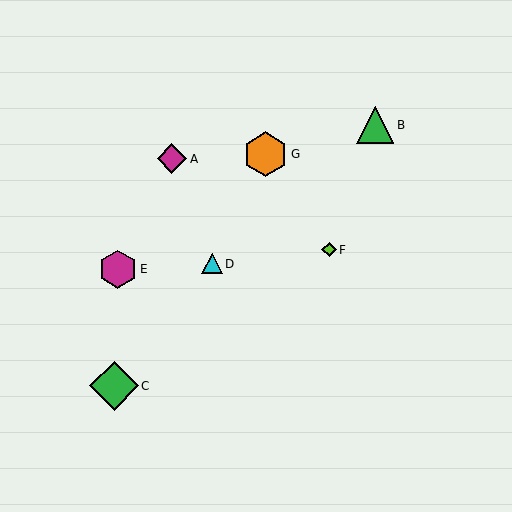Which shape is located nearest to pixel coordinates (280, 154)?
The orange hexagon (labeled G) at (266, 154) is nearest to that location.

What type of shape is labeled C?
Shape C is a green diamond.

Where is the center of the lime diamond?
The center of the lime diamond is at (329, 250).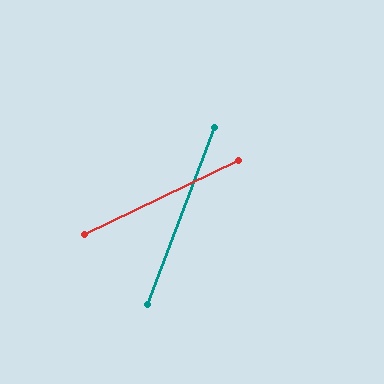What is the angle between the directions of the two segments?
Approximately 43 degrees.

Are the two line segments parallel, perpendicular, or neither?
Neither parallel nor perpendicular — they differ by about 43°.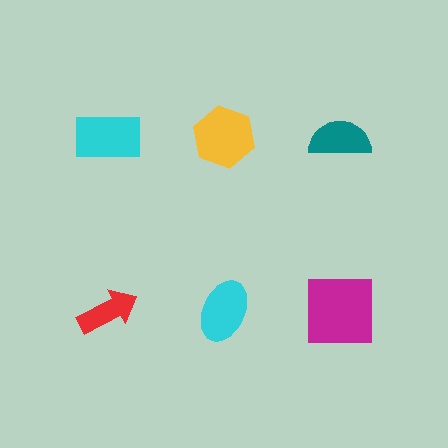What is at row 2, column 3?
A magenta square.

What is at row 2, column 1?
A red arrow.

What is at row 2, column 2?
A cyan ellipse.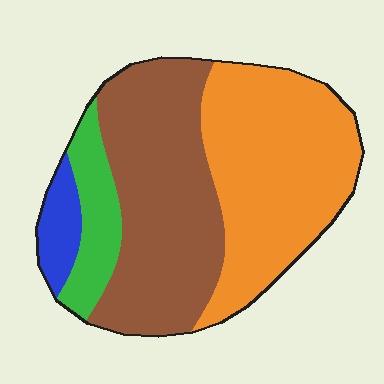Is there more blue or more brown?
Brown.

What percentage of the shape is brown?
Brown covers 41% of the shape.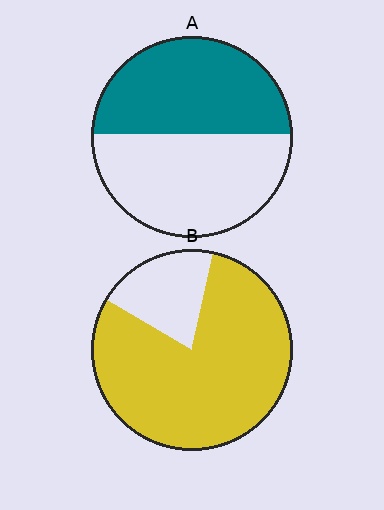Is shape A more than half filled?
Roughly half.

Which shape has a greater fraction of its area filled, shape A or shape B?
Shape B.